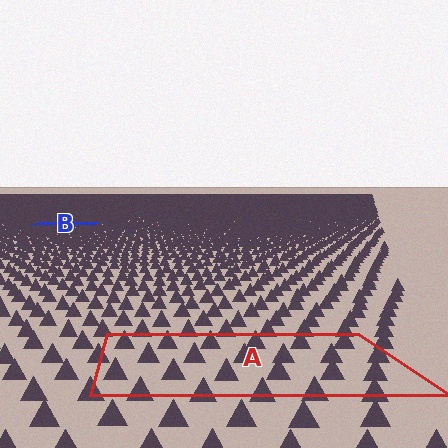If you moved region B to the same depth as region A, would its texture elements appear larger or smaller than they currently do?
They would appear larger. At a closer depth, the same texture elements are projected at a bigger on-screen size.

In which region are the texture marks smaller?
The texture marks are smaller in region B, because it is farther away.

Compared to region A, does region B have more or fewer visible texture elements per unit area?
Region B has more texture elements per unit area — they are packed more densely because it is farther away.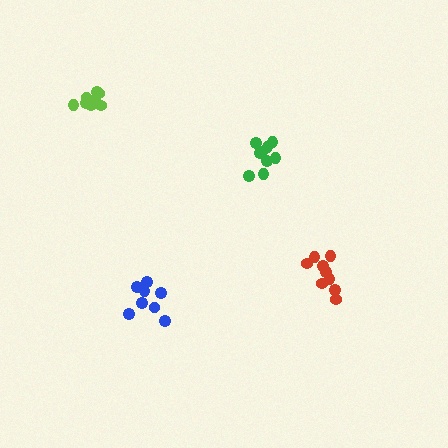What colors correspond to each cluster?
The clusters are colored: red, green, blue, lime.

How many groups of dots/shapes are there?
There are 4 groups.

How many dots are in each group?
Group 1: 9 dots, Group 2: 9 dots, Group 3: 8 dots, Group 4: 8 dots (34 total).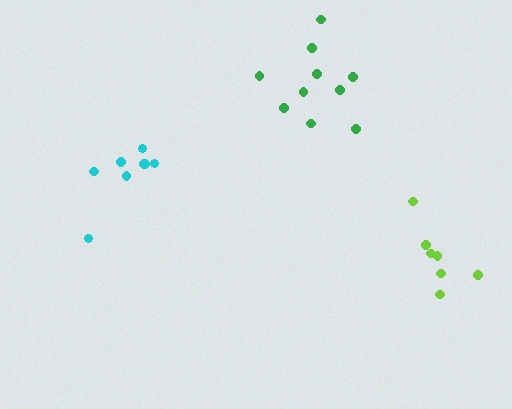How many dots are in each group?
Group 1: 10 dots, Group 2: 8 dots, Group 3: 7 dots (25 total).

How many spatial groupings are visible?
There are 3 spatial groupings.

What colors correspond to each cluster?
The clusters are colored: green, cyan, lime.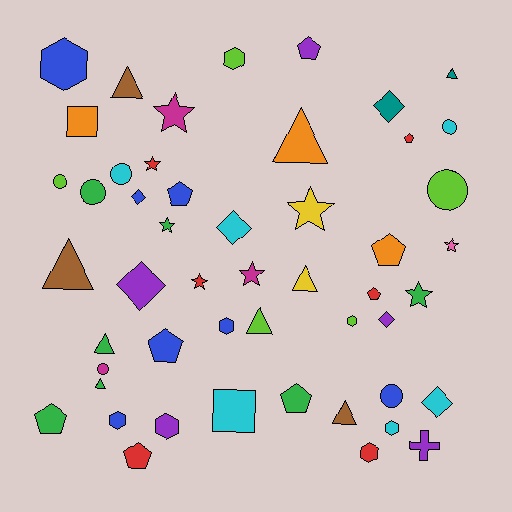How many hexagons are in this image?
There are 8 hexagons.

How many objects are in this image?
There are 50 objects.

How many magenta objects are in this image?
There are 3 magenta objects.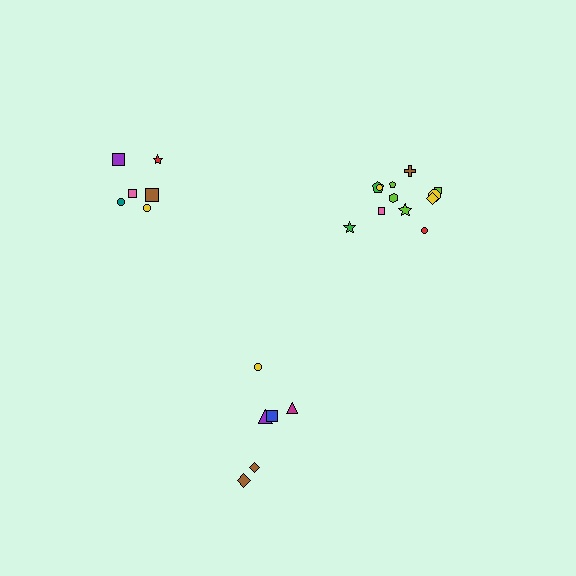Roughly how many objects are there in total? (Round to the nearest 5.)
Roughly 25 objects in total.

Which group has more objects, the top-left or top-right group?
The top-right group.